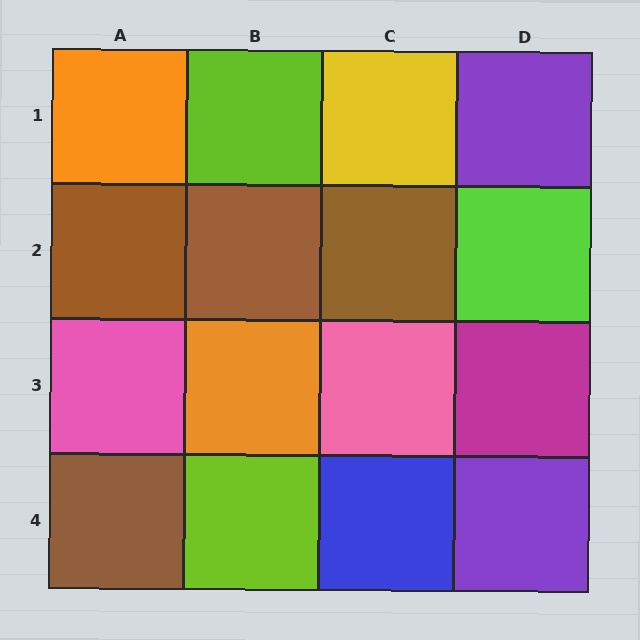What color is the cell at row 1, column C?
Yellow.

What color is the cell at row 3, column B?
Orange.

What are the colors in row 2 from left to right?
Brown, brown, brown, lime.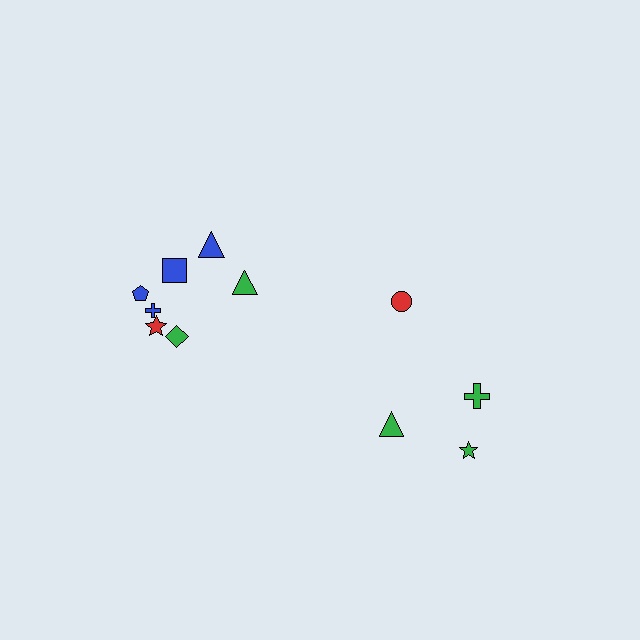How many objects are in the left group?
There are 7 objects.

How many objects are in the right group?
There are 4 objects.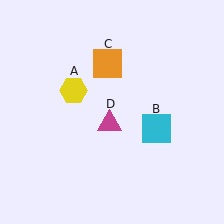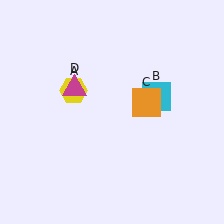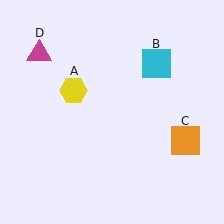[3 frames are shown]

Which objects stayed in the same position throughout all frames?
Yellow hexagon (object A) remained stationary.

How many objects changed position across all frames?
3 objects changed position: cyan square (object B), orange square (object C), magenta triangle (object D).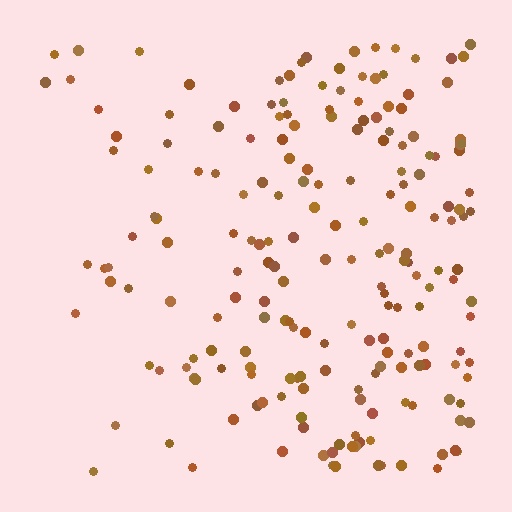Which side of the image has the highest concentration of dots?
The right.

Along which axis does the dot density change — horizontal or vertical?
Horizontal.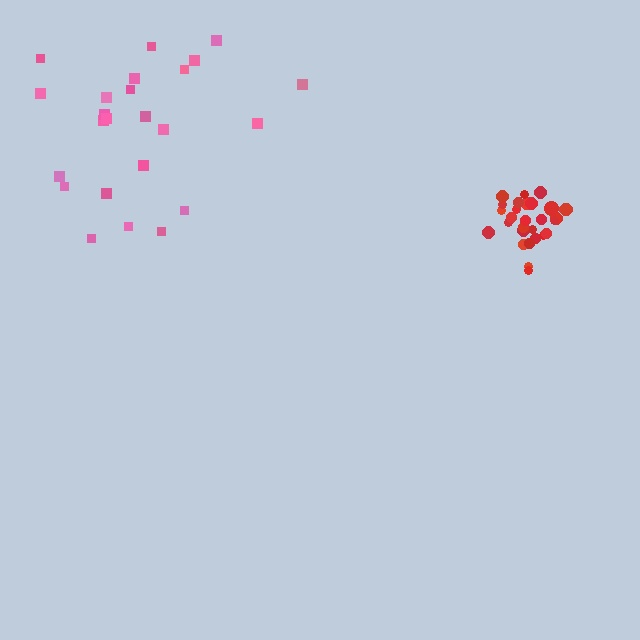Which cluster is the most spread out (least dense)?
Pink.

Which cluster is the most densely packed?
Red.